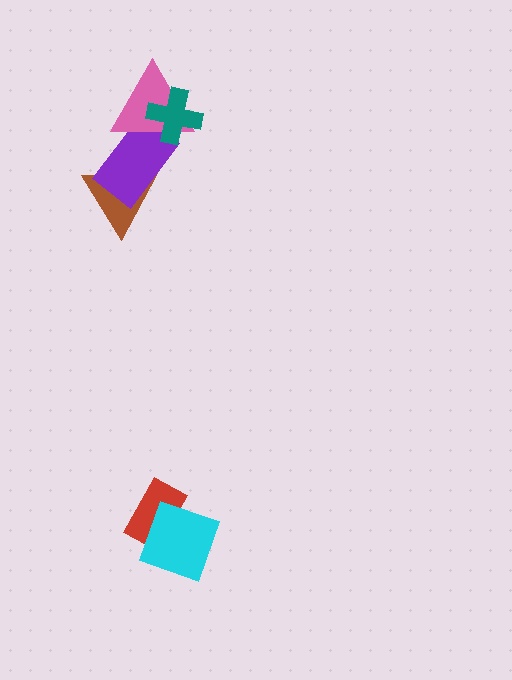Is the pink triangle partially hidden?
Yes, it is partially covered by another shape.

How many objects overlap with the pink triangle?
2 objects overlap with the pink triangle.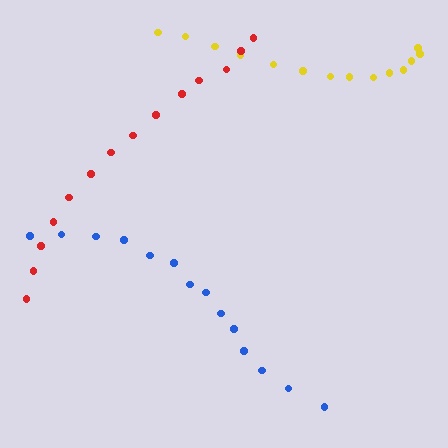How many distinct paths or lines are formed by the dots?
There are 3 distinct paths.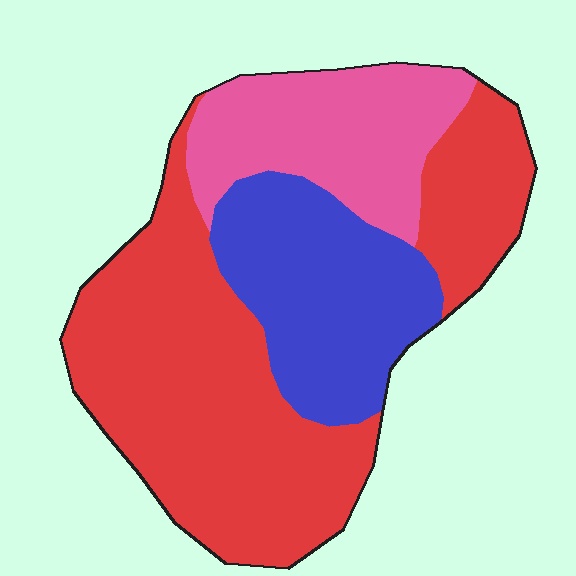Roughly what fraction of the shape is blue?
Blue takes up about one quarter (1/4) of the shape.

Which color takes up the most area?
Red, at roughly 55%.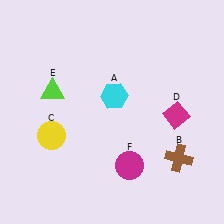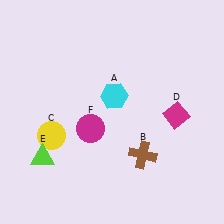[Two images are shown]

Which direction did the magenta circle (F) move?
The magenta circle (F) moved left.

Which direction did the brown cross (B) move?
The brown cross (B) moved left.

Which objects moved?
The objects that moved are: the brown cross (B), the lime triangle (E), the magenta circle (F).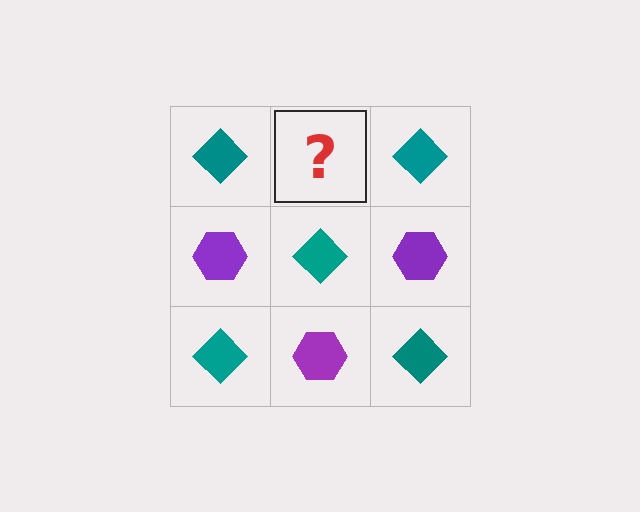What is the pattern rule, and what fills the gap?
The rule is that it alternates teal diamond and purple hexagon in a checkerboard pattern. The gap should be filled with a purple hexagon.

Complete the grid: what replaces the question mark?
The question mark should be replaced with a purple hexagon.